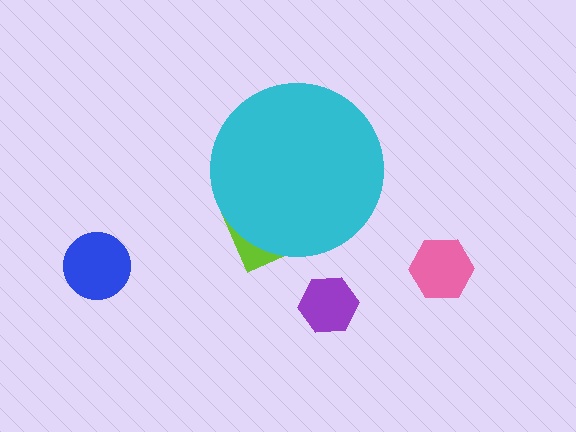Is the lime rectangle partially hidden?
Yes, the lime rectangle is partially hidden behind the cyan circle.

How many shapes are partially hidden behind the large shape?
1 shape is partially hidden.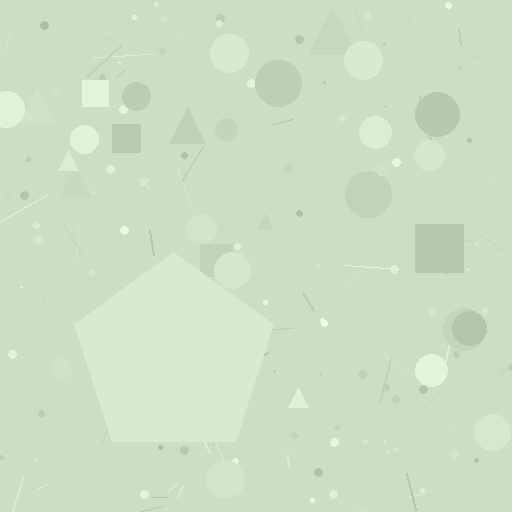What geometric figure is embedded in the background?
A pentagon is embedded in the background.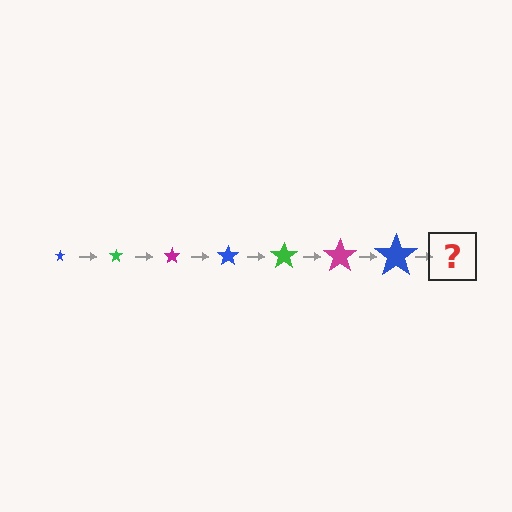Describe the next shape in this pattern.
It should be a green star, larger than the previous one.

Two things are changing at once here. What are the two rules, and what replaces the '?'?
The two rules are that the star grows larger each step and the color cycles through blue, green, and magenta. The '?' should be a green star, larger than the previous one.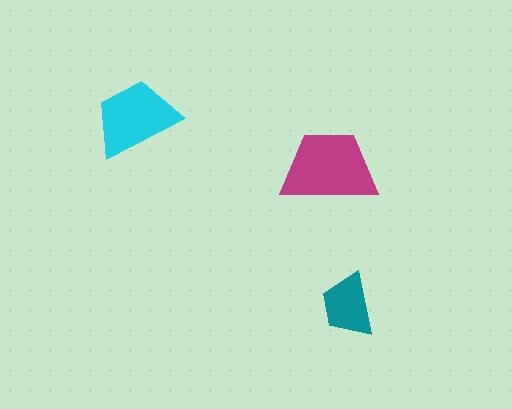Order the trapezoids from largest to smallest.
the magenta one, the cyan one, the teal one.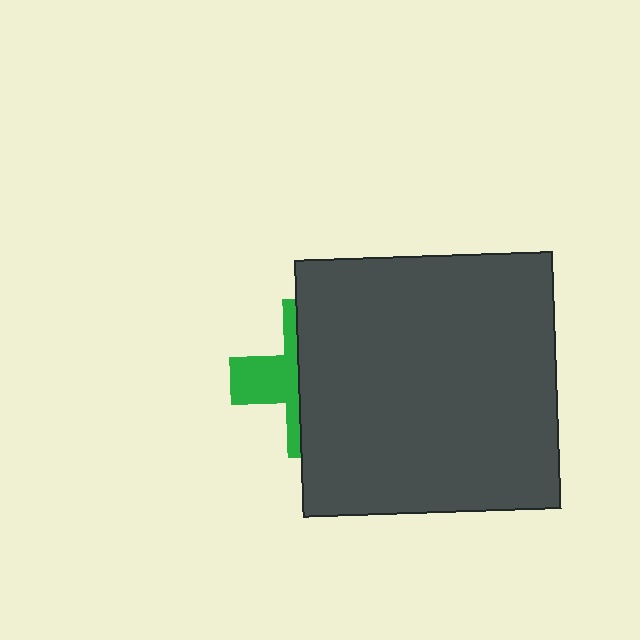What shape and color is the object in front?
The object in front is a dark gray rectangle.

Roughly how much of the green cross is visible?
A small part of it is visible (roughly 35%).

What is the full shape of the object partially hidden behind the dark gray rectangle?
The partially hidden object is a green cross.